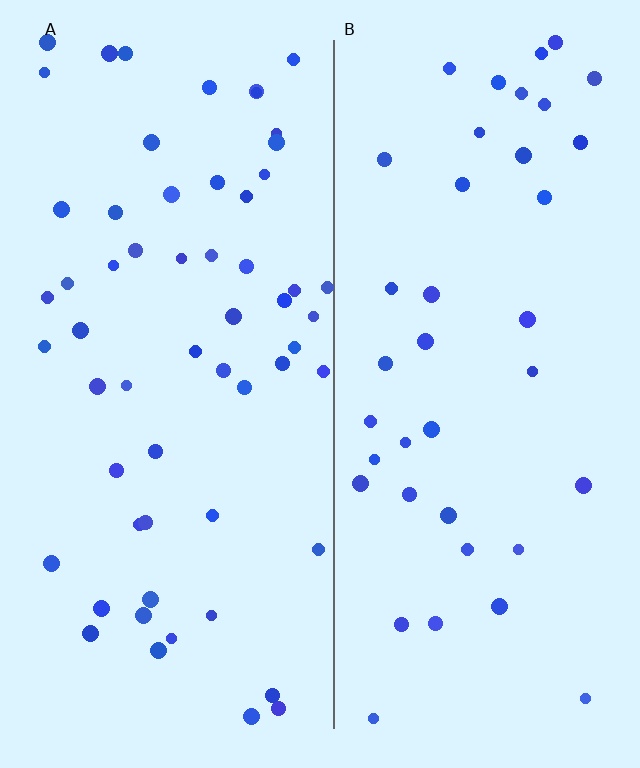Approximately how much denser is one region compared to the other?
Approximately 1.5× — region A over region B.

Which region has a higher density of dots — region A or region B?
A (the left).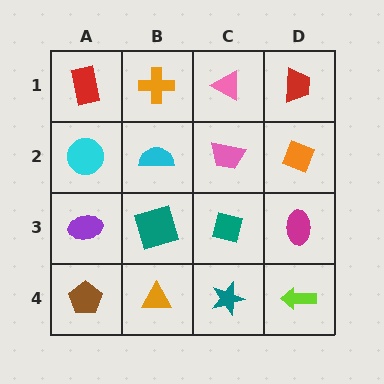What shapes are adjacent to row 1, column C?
A pink trapezoid (row 2, column C), an orange cross (row 1, column B), a red trapezoid (row 1, column D).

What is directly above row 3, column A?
A cyan circle.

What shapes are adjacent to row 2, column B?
An orange cross (row 1, column B), a teal square (row 3, column B), a cyan circle (row 2, column A), a pink trapezoid (row 2, column C).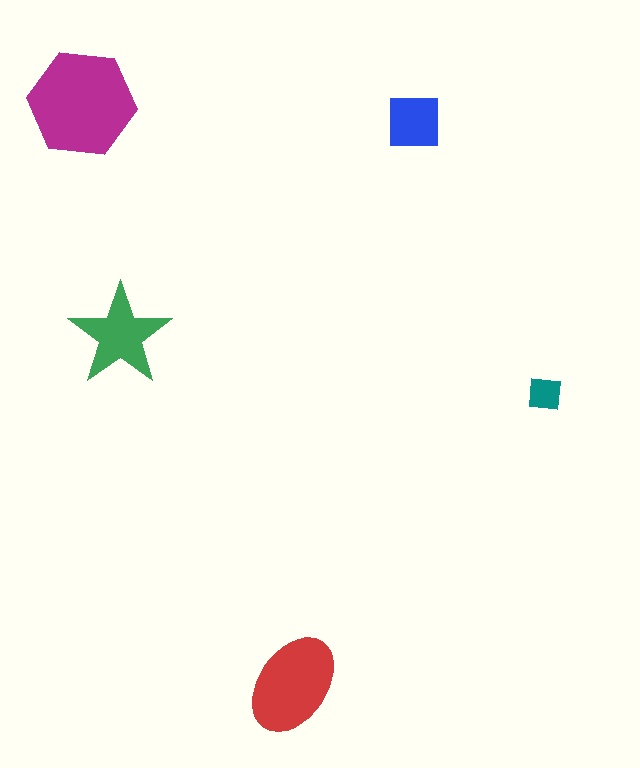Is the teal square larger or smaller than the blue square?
Smaller.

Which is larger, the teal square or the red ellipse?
The red ellipse.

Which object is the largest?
The magenta hexagon.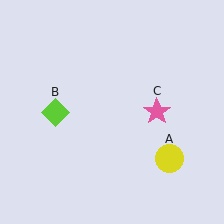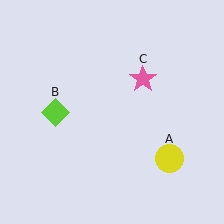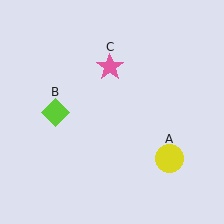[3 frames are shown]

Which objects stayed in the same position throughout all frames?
Yellow circle (object A) and lime diamond (object B) remained stationary.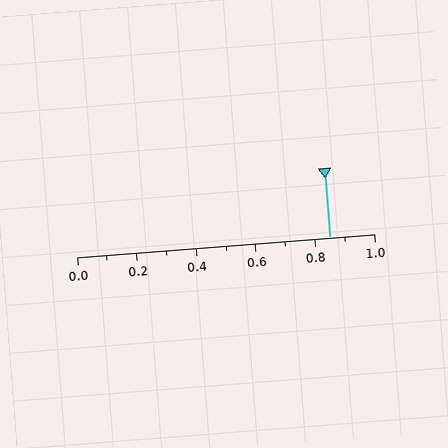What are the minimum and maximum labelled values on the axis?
The axis runs from 0.0 to 1.0.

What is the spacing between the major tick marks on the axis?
The major ticks are spaced 0.2 apart.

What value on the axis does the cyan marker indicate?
The marker indicates approximately 0.85.